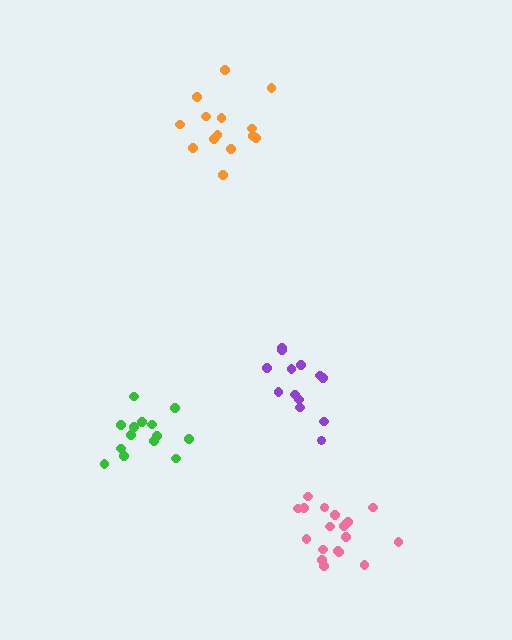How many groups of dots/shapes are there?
There are 4 groups.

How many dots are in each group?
Group 1: 14 dots, Group 2: 13 dots, Group 3: 18 dots, Group 4: 14 dots (59 total).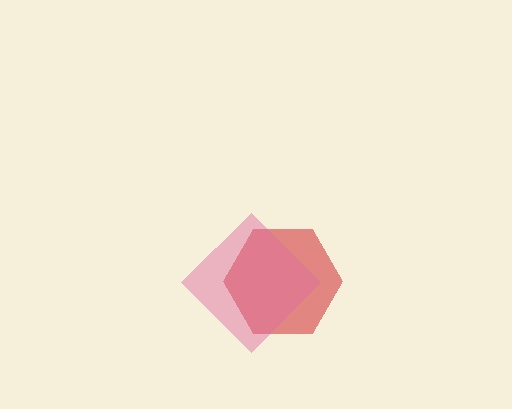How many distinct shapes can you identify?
There are 2 distinct shapes: a red hexagon, a pink diamond.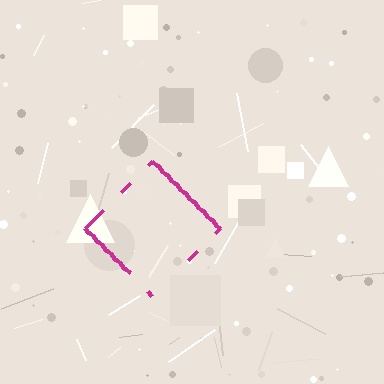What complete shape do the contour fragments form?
The contour fragments form a diamond.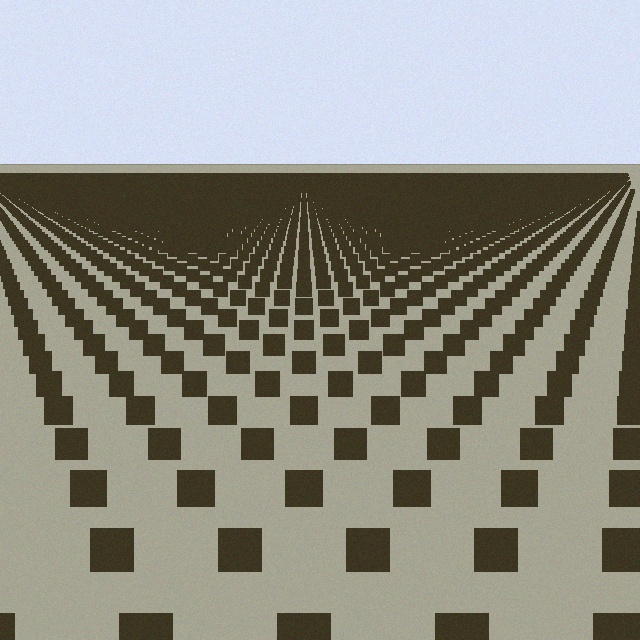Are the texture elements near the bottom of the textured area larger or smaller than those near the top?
Larger. Near the bottom, elements are closer to the viewer and appear at a bigger on-screen size.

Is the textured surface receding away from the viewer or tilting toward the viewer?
The surface is receding away from the viewer. Texture elements get smaller and denser toward the top.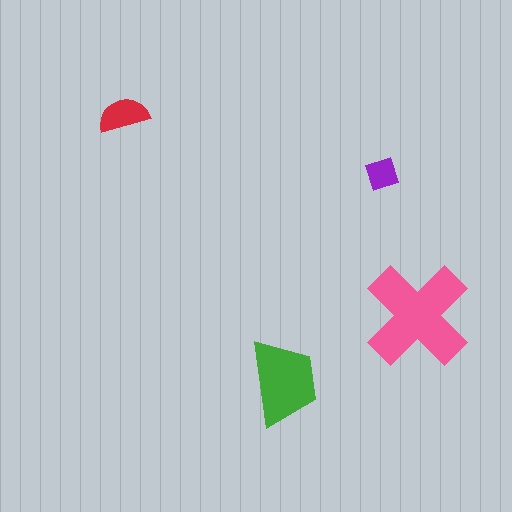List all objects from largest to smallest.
The pink cross, the green trapezoid, the red semicircle, the purple square.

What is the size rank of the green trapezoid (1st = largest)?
2nd.